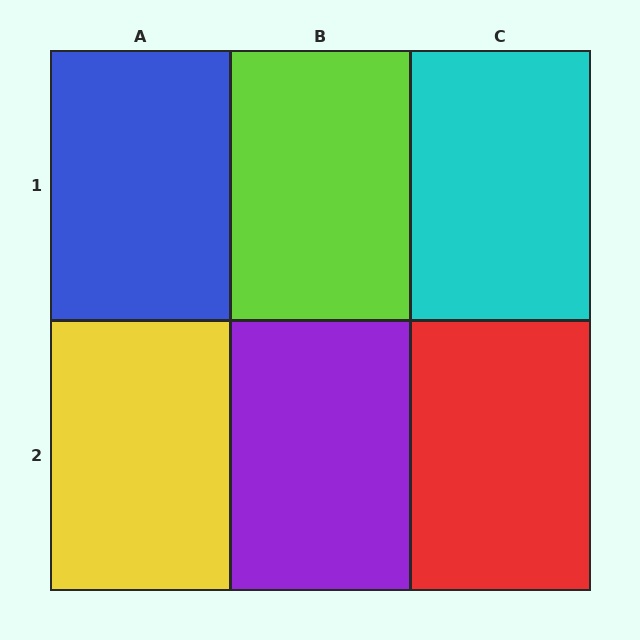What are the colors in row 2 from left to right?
Yellow, purple, red.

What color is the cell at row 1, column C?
Cyan.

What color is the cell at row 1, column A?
Blue.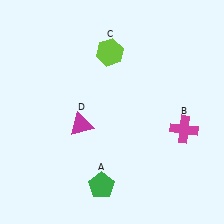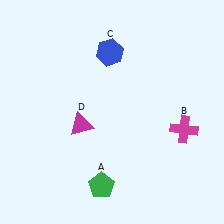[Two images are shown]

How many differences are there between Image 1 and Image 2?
There is 1 difference between the two images.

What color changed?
The hexagon (C) changed from lime in Image 1 to blue in Image 2.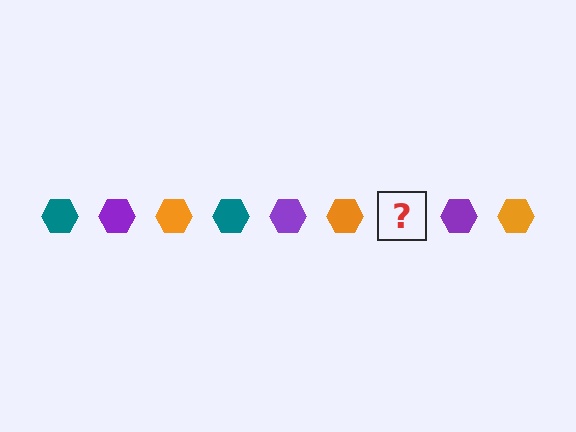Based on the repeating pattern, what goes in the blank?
The blank should be a teal hexagon.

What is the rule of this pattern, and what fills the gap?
The rule is that the pattern cycles through teal, purple, orange hexagons. The gap should be filled with a teal hexagon.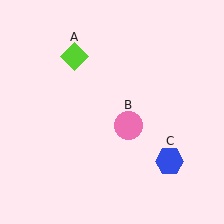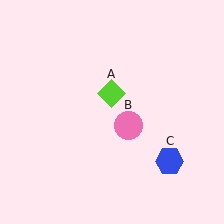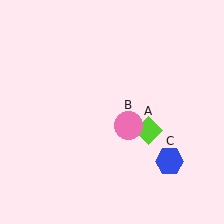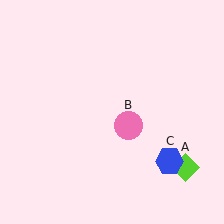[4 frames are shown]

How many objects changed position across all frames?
1 object changed position: lime diamond (object A).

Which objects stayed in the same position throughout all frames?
Pink circle (object B) and blue hexagon (object C) remained stationary.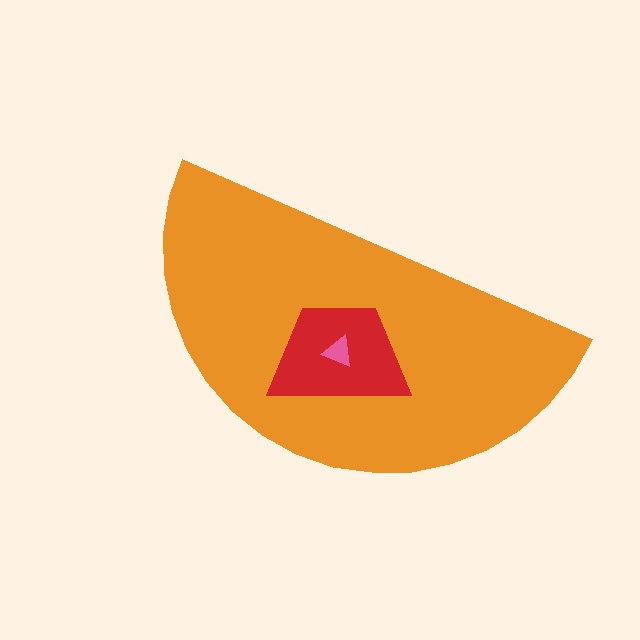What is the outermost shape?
The orange semicircle.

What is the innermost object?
The pink triangle.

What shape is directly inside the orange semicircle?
The red trapezoid.